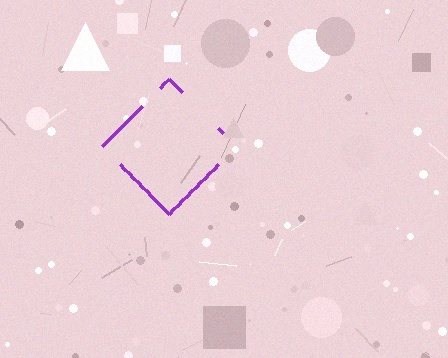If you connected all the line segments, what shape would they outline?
They would outline a diamond.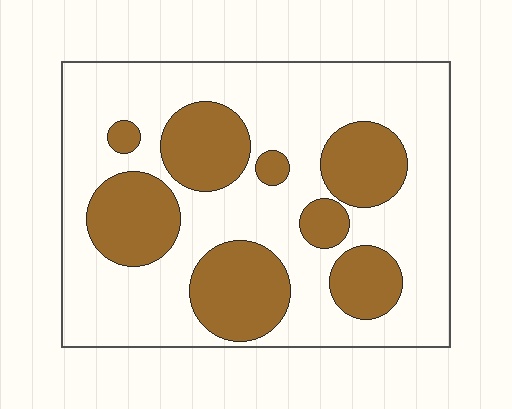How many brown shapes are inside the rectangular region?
8.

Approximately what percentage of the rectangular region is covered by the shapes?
Approximately 30%.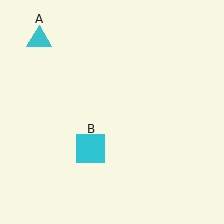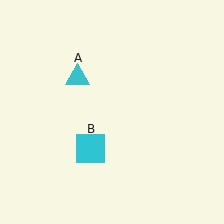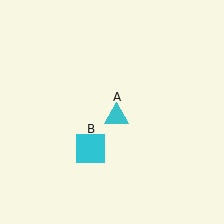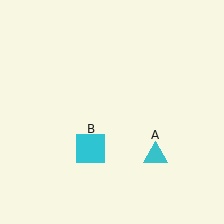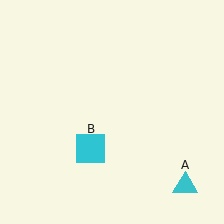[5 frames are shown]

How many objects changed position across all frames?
1 object changed position: cyan triangle (object A).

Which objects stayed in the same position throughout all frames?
Cyan square (object B) remained stationary.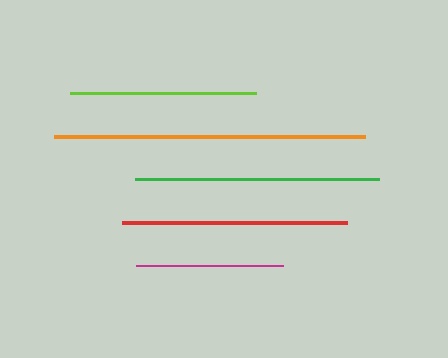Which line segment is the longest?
The orange line is the longest at approximately 311 pixels.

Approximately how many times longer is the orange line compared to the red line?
The orange line is approximately 1.4 times the length of the red line.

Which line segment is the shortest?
The magenta line is the shortest at approximately 147 pixels.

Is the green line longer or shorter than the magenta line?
The green line is longer than the magenta line.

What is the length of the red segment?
The red segment is approximately 224 pixels long.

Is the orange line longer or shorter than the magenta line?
The orange line is longer than the magenta line.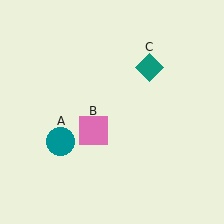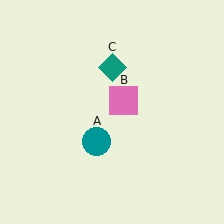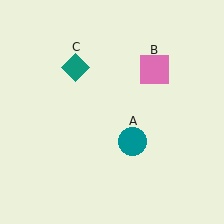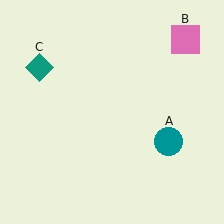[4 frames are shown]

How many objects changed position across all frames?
3 objects changed position: teal circle (object A), pink square (object B), teal diamond (object C).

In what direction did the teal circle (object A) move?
The teal circle (object A) moved right.